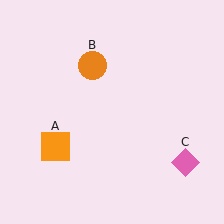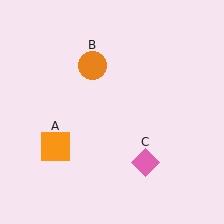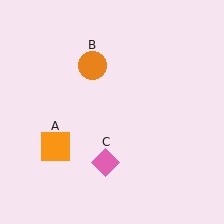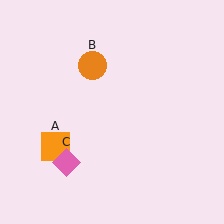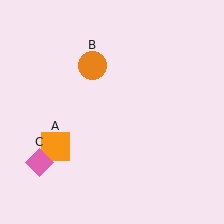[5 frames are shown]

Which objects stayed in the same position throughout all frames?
Orange square (object A) and orange circle (object B) remained stationary.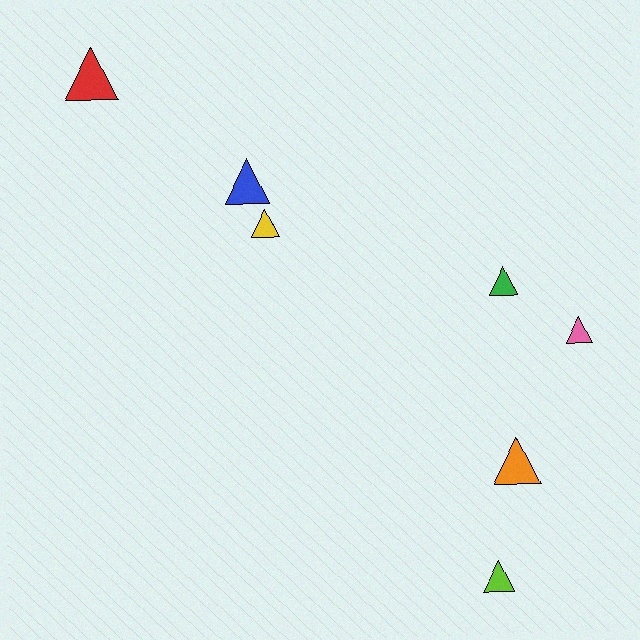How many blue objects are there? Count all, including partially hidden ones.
There is 1 blue object.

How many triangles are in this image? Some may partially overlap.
There are 7 triangles.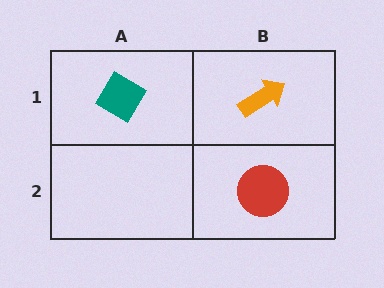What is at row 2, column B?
A red circle.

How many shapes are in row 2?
1 shape.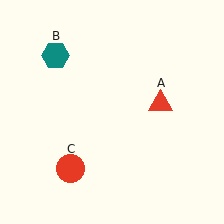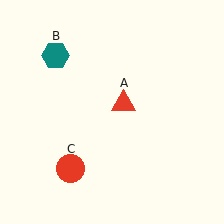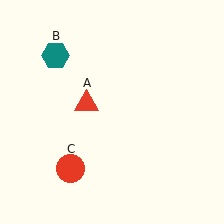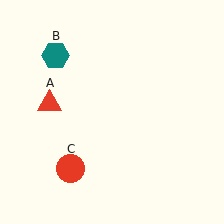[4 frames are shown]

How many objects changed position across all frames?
1 object changed position: red triangle (object A).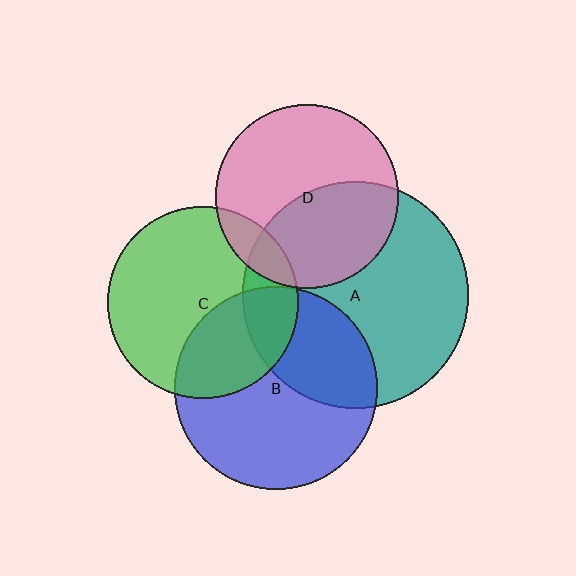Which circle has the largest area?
Circle A (teal).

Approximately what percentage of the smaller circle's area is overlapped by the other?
Approximately 20%.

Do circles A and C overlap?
Yes.